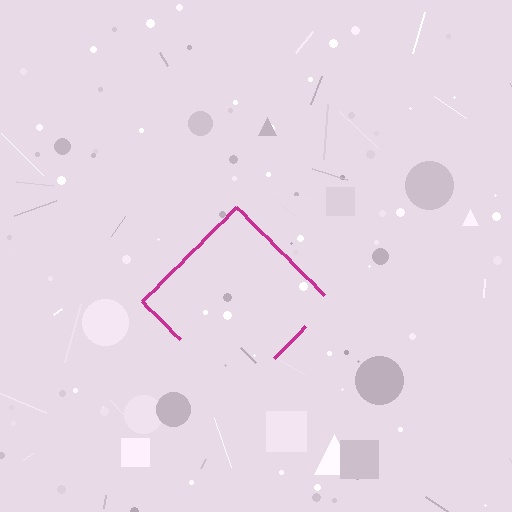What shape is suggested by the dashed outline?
The dashed outline suggests a diamond.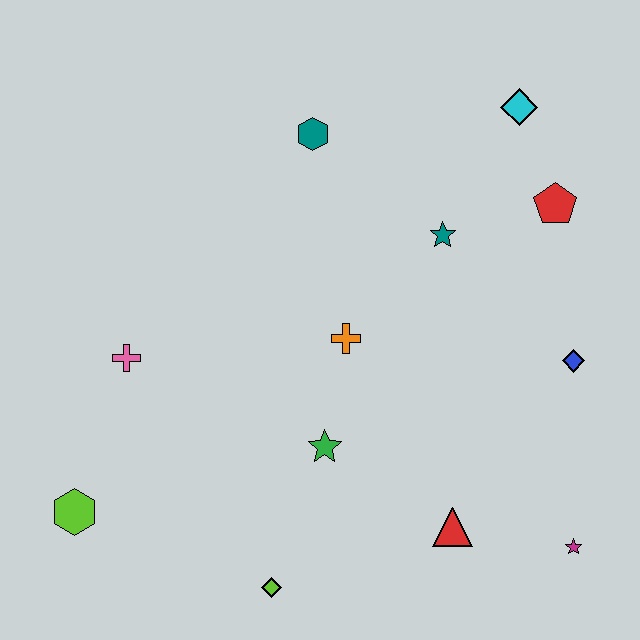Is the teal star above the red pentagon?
No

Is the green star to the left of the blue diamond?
Yes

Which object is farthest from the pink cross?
The magenta star is farthest from the pink cross.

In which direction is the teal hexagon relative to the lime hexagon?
The teal hexagon is above the lime hexagon.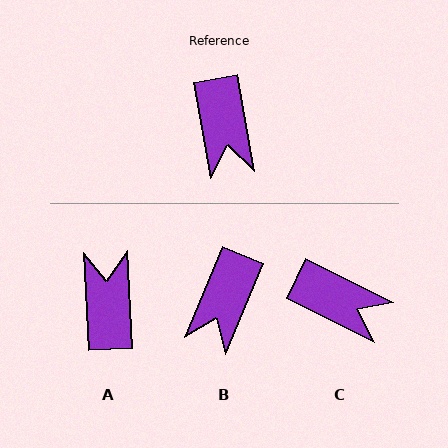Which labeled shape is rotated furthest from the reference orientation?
A, about 173 degrees away.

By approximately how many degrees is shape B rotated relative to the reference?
Approximately 33 degrees clockwise.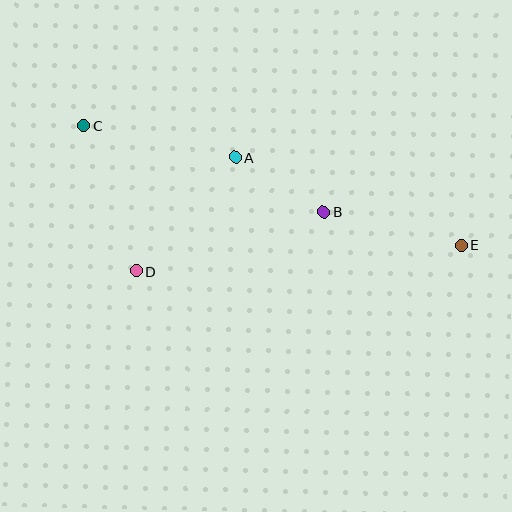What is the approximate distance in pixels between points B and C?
The distance between B and C is approximately 255 pixels.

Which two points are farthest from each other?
Points C and E are farthest from each other.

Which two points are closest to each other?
Points A and B are closest to each other.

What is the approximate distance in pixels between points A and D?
The distance between A and D is approximately 152 pixels.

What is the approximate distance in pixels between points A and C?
The distance between A and C is approximately 155 pixels.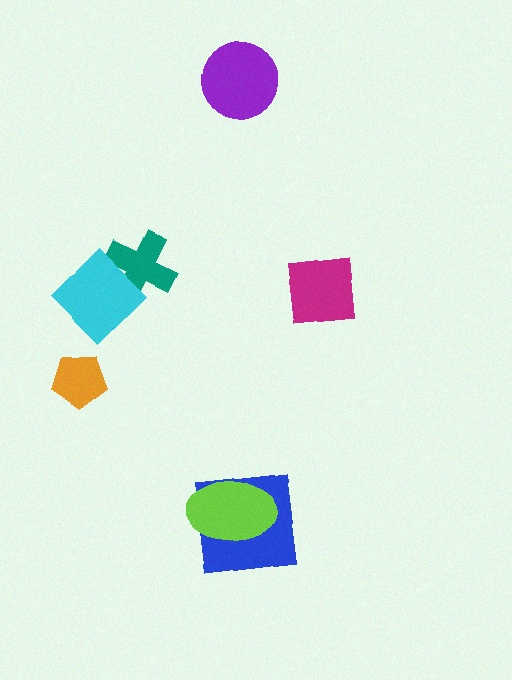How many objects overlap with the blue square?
1 object overlaps with the blue square.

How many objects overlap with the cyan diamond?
1 object overlaps with the cyan diamond.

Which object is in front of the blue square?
The lime ellipse is in front of the blue square.